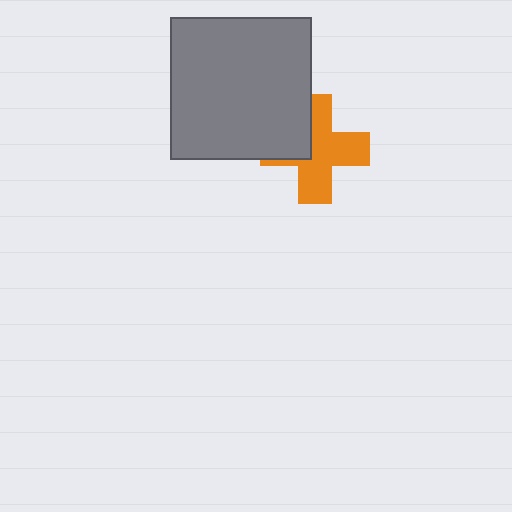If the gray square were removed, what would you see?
You would see the complete orange cross.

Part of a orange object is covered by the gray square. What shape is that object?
It is a cross.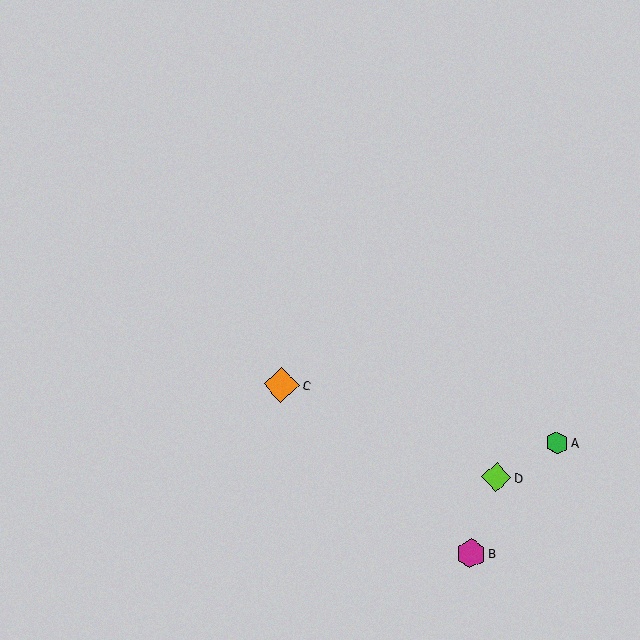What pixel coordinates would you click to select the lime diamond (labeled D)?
Click at (496, 477) to select the lime diamond D.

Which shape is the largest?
The orange diamond (labeled C) is the largest.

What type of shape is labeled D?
Shape D is a lime diamond.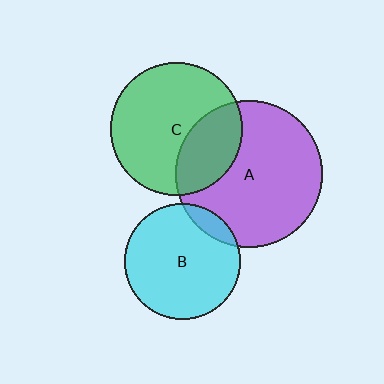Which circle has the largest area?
Circle A (purple).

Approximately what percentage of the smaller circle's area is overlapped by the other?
Approximately 10%.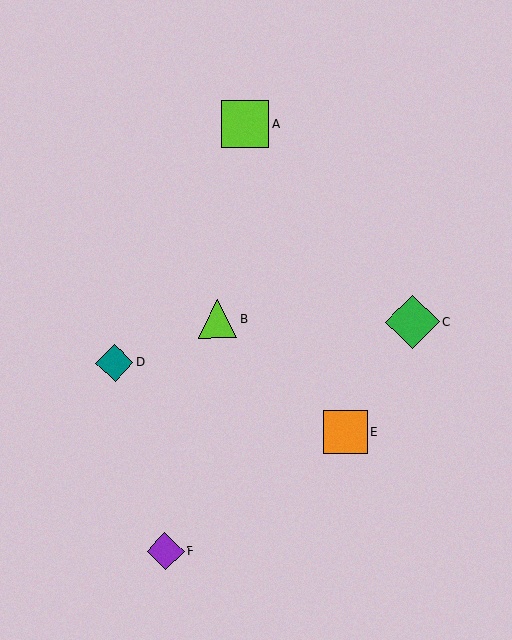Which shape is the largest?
The green diamond (labeled C) is the largest.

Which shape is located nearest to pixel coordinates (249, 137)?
The lime square (labeled A) at (245, 124) is nearest to that location.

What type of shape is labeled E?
Shape E is an orange square.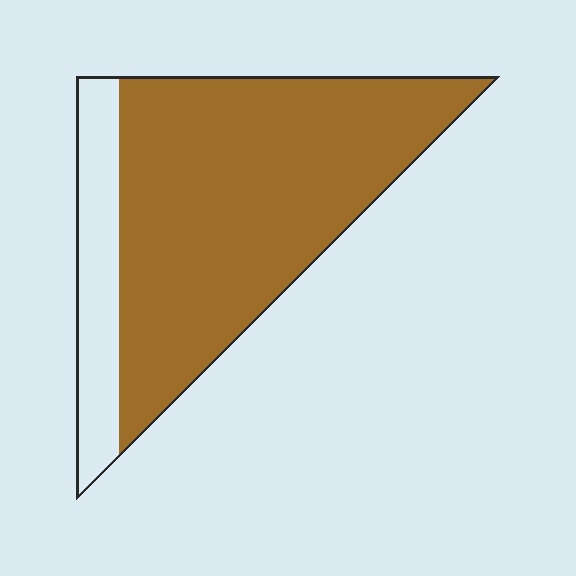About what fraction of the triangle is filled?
About four fifths (4/5).